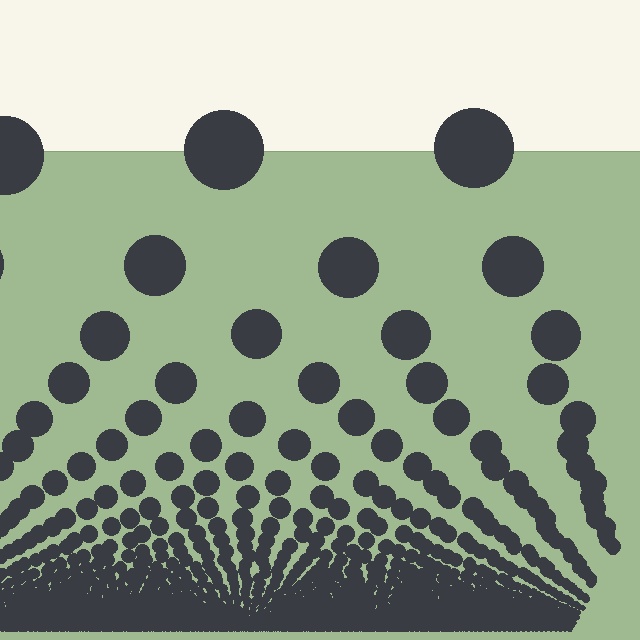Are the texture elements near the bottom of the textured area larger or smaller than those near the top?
Smaller. The gradient is inverted — elements near the bottom are smaller and denser.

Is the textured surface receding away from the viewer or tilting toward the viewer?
The surface appears to tilt toward the viewer. Texture elements get larger and sparser toward the top.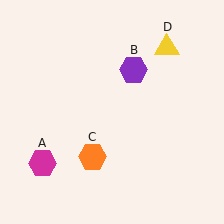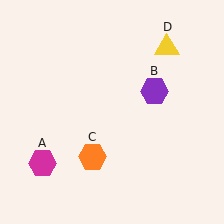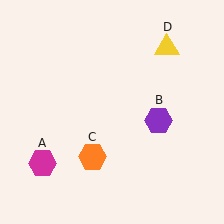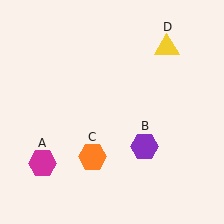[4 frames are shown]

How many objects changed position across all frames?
1 object changed position: purple hexagon (object B).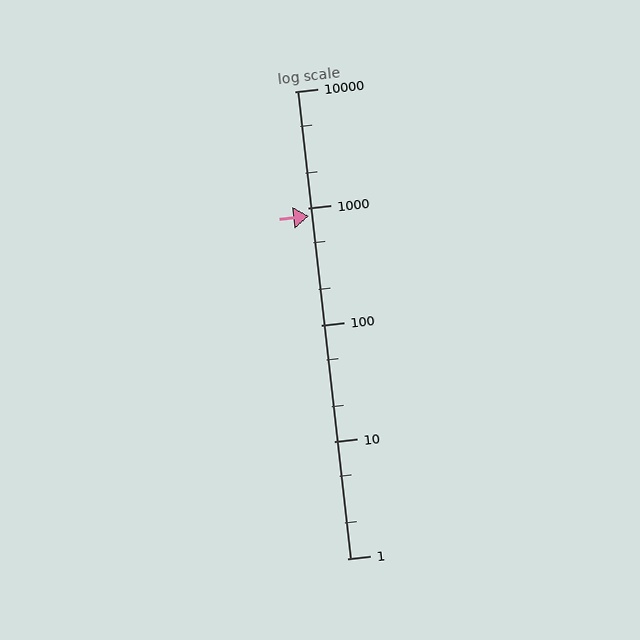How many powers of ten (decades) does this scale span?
The scale spans 4 decades, from 1 to 10000.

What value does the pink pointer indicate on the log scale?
The pointer indicates approximately 860.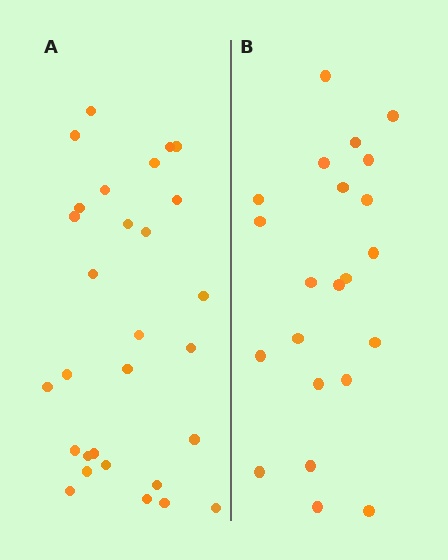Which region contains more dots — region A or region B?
Region A (the left region) has more dots.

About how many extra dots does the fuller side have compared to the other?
Region A has roughly 8 or so more dots than region B.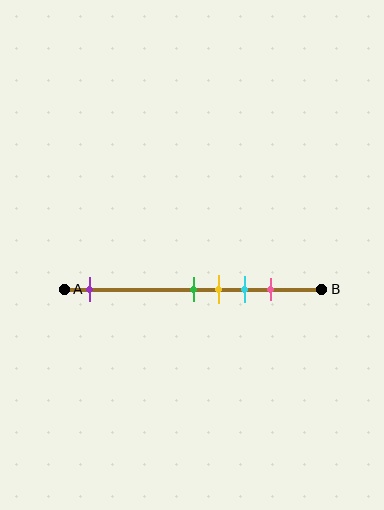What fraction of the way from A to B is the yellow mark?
The yellow mark is approximately 60% (0.6) of the way from A to B.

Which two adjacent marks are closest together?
The green and yellow marks are the closest adjacent pair.